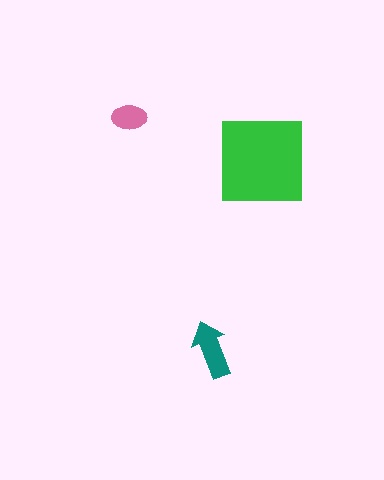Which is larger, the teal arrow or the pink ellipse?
The teal arrow.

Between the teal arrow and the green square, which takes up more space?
The green square.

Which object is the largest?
The green square.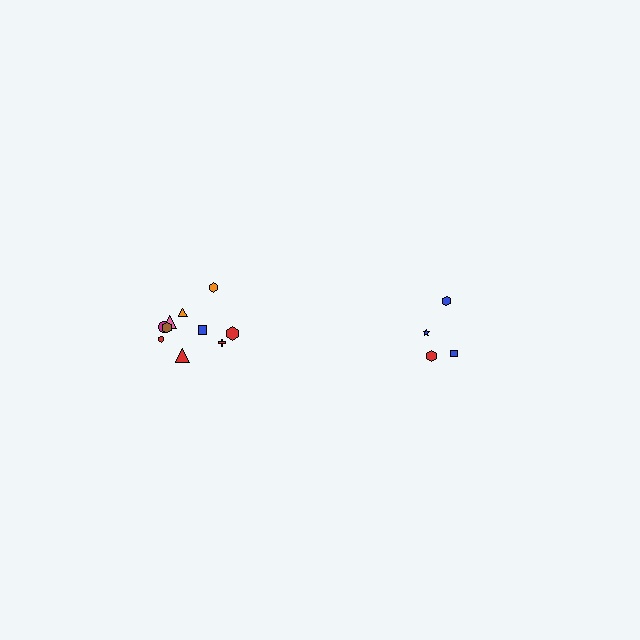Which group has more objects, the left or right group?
The left group.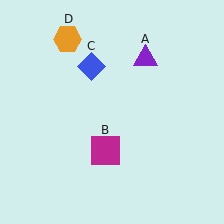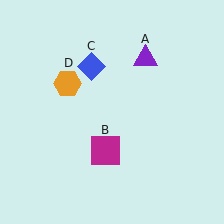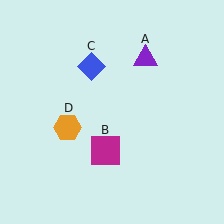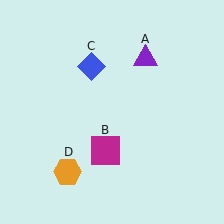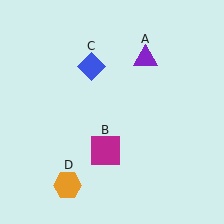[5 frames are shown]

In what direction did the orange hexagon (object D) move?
The orange hexagon (object D) moved down.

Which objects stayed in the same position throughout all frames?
Purple triangle (object A) and magenta square (object B) and blue diamond (object C) remained stationary.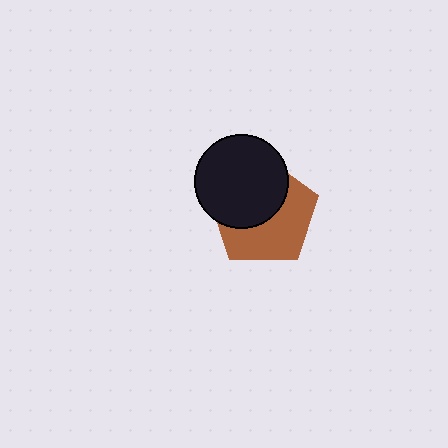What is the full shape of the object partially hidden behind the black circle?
The partially hidden object is a brown pentagon.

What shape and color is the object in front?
The object in front is a black circle.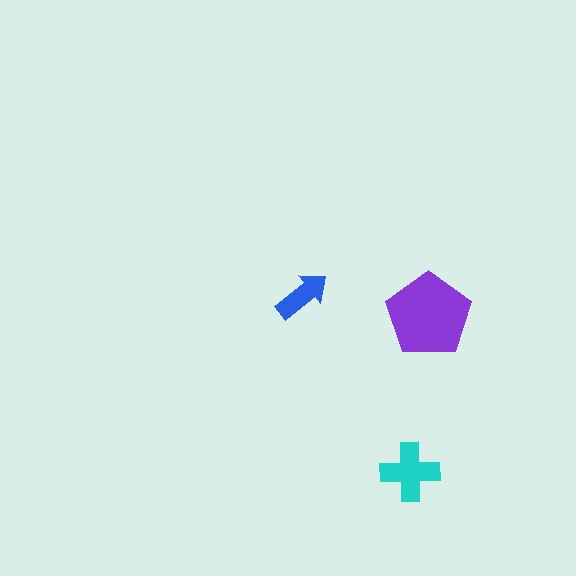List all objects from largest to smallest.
The purple pentagon, the cyan cross, the blue arrow.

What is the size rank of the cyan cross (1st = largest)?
2nd.